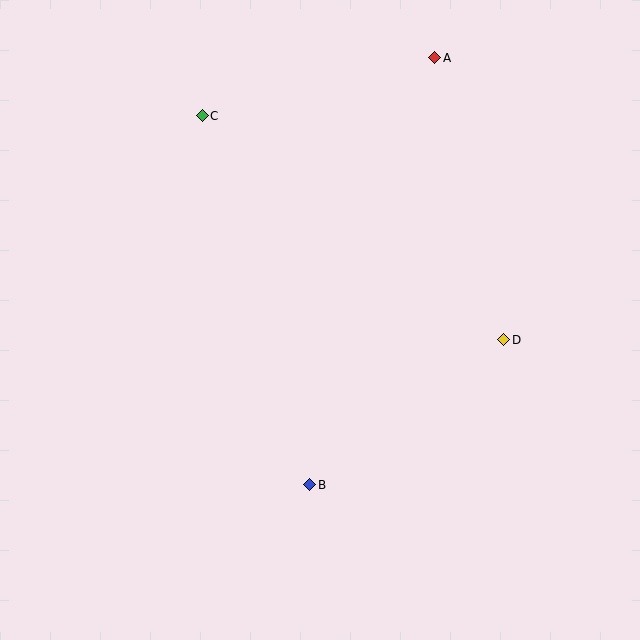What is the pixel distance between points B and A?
The distance between B and A is 445 pixels.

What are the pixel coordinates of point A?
Point A is at (435, 58).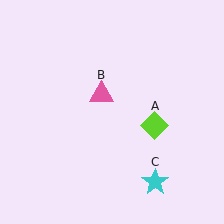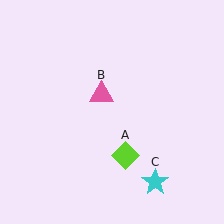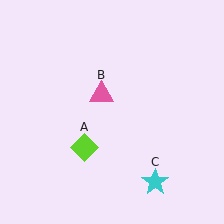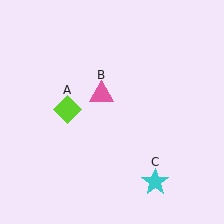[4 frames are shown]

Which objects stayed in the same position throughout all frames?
Pink triangle (object B) and cyan star (object C) remained stationary.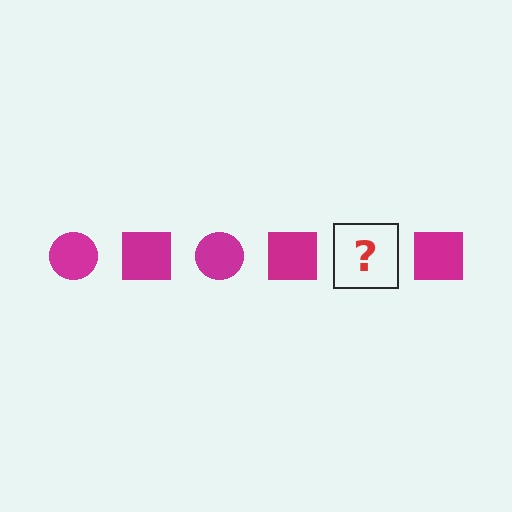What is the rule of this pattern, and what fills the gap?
The rule is that the pattern cycles through circle, square shapes in magenta. The gap should be filled with a magenta circle.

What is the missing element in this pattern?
The missing element is a magenta circle.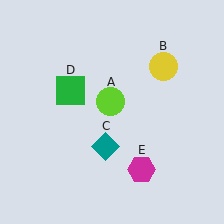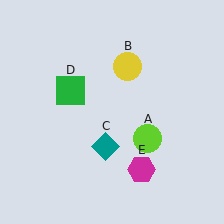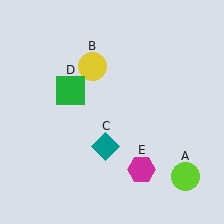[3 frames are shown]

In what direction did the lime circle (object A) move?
The lime circle (object A) moved down and to the right.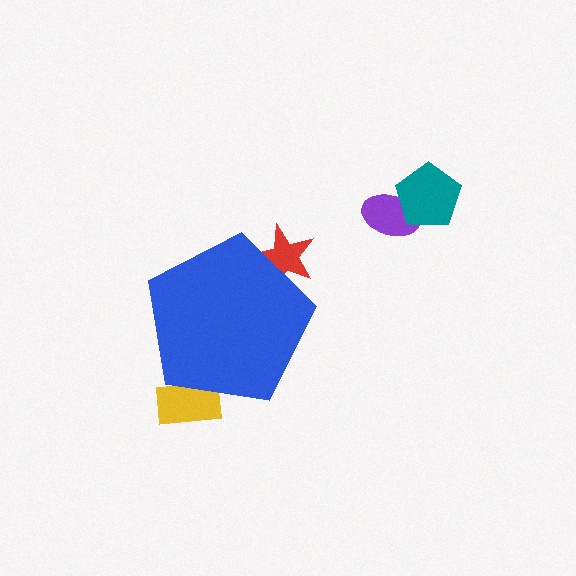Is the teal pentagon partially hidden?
No, the teal pentagon is fully visible.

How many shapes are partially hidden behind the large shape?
2 shapes are partially hidden.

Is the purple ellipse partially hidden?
No, the purple ellipse is fully visible.